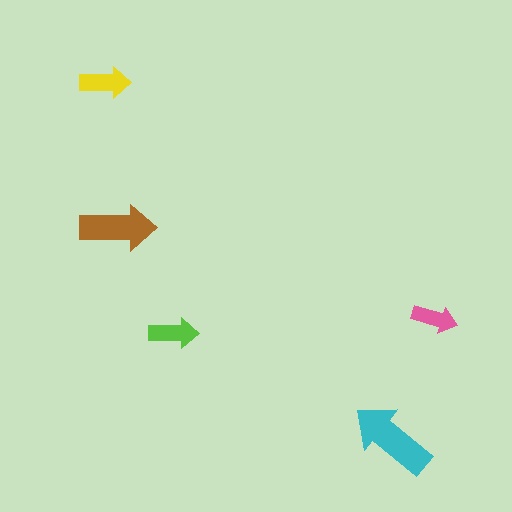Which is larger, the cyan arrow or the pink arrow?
The cyan one.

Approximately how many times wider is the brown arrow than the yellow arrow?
About 1.5 times wider.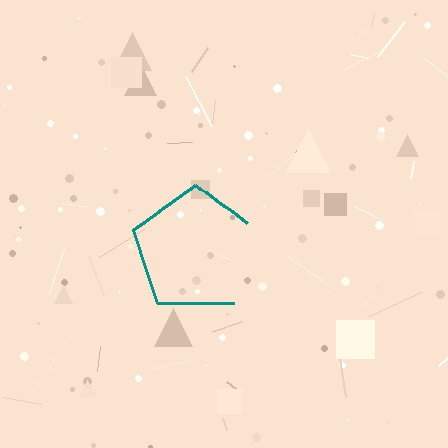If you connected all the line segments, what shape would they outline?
They would outline a pentagon.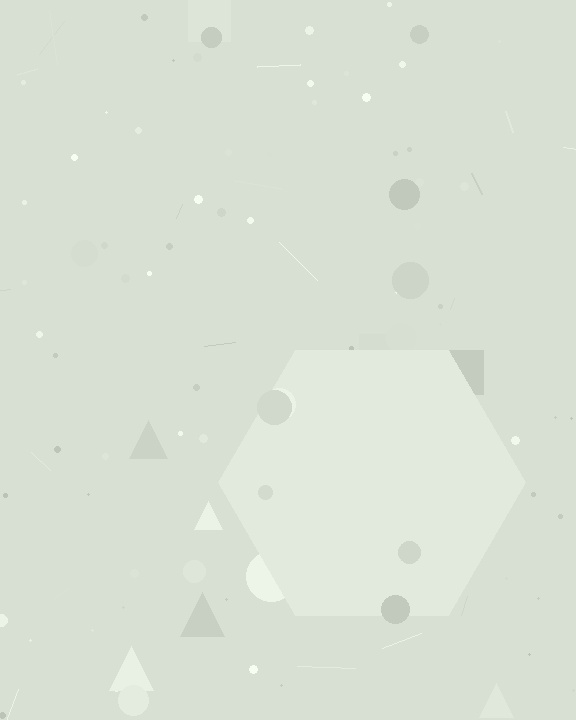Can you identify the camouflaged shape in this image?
The camouflaged shape is a hexagon.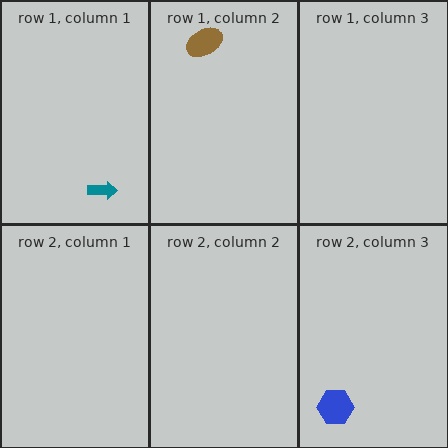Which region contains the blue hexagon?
The row 2, column 3 region.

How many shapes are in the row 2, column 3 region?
1.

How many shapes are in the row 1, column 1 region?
1.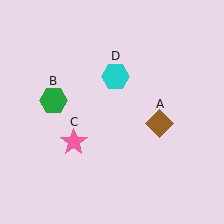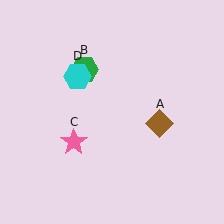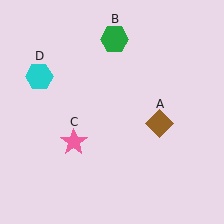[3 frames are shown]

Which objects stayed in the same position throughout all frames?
Brown diamond (object A) and pink star (object C) remained stationary.